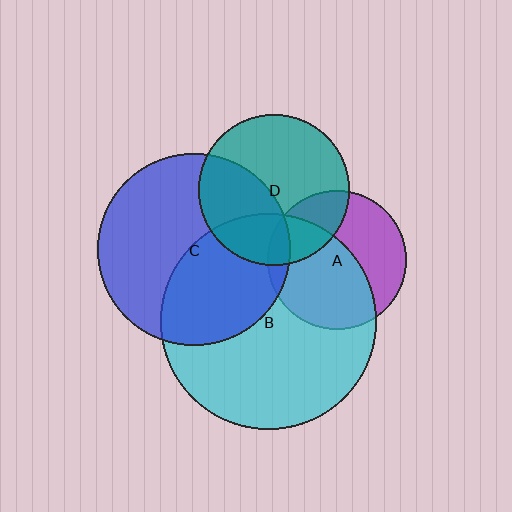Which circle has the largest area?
Circle B (cyan).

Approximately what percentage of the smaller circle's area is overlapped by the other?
Approximately 25%.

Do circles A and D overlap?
Yes.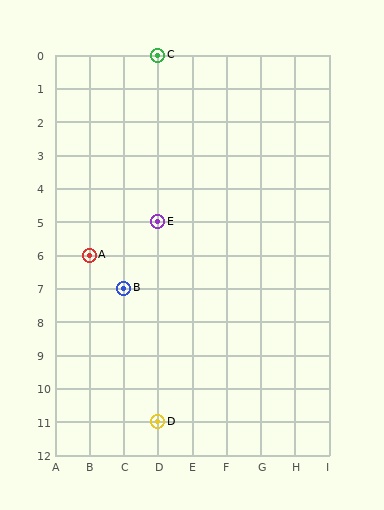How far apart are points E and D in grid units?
Points E and D are 6 rows apart.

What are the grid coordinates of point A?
Point A is at grid coordinates (B, 6).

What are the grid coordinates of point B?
Point B is at grid coordinates (C, 7).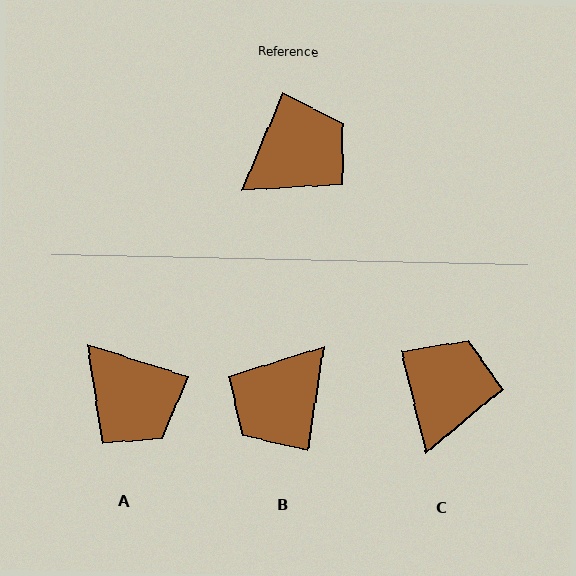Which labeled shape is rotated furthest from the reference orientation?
B, about 166 degrees away.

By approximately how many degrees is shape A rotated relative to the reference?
Approximately 85 degrees clockwise.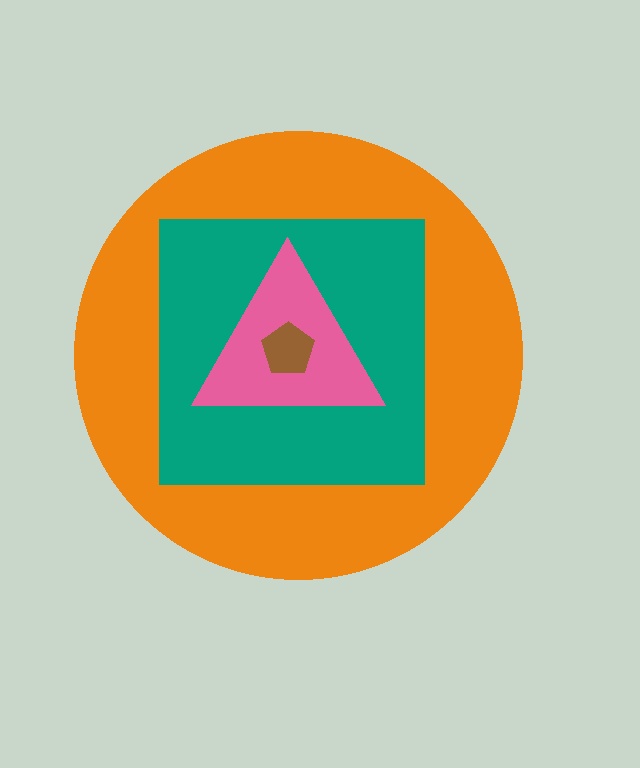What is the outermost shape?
The orange circle.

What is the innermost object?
The brown pentagon.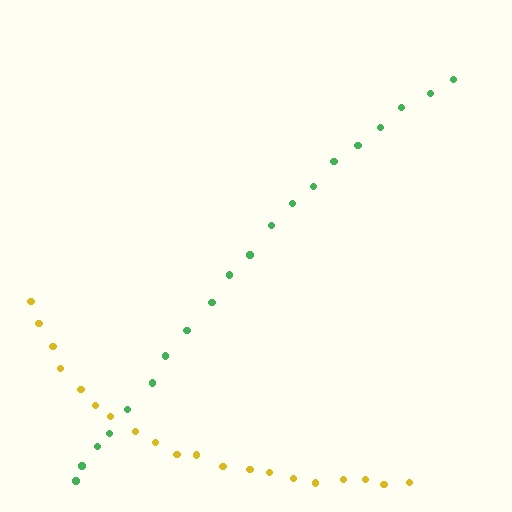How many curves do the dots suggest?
There are 2 distinct paths.